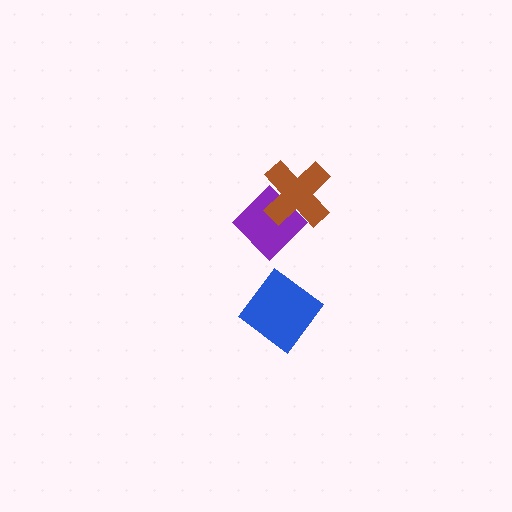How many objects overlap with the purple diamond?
1 object overlaps with the purple diamond.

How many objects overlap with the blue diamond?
0 objects overlap with the blue diamond.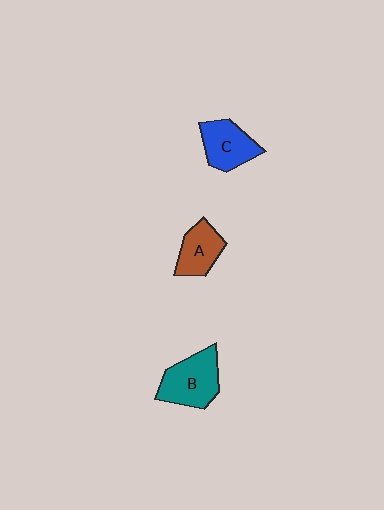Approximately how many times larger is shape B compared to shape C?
Approximately 1.2 times.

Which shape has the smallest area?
Shape A (brown).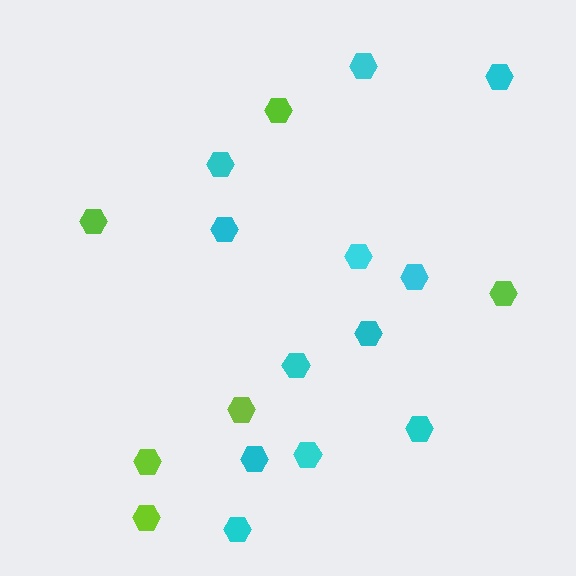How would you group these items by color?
There are 2 groups: one group of cyan hexagons (12) and one group of lime hexagons (6).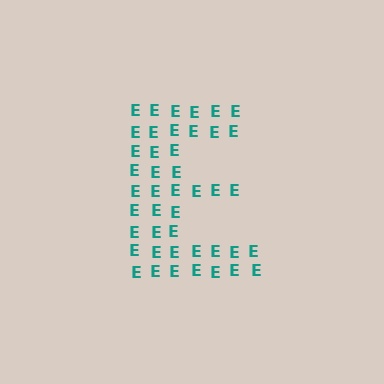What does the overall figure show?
The overall figure shows the letter E.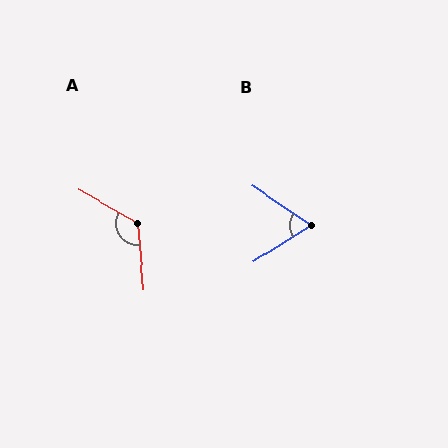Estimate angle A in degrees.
Approximately 124 degrees.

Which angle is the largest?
A, at approximately 124 degrees.